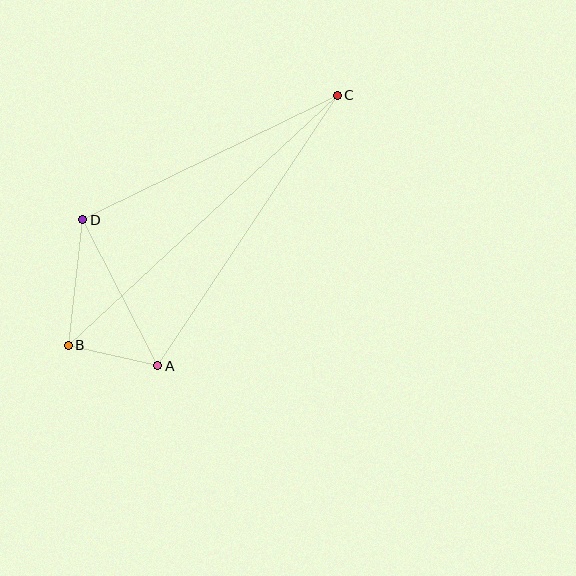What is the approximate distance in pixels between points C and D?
The distance between C and D is approximately 283 pixels.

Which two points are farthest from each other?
Points B and C are farthest from each other.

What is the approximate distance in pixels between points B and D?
The distance between B and D is approximately 126 pixels.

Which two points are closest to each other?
Points A and B are closest to each other.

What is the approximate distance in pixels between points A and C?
The distance between A and C is approximately 324 pixels.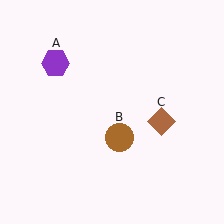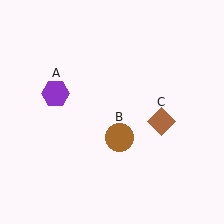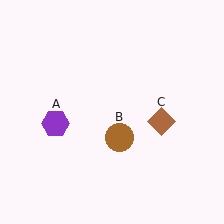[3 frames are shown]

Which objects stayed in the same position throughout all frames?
Brown circle (object B) and brown diamond (object C) remained stationary.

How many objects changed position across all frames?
1 object changed position: purple hexagon (object A).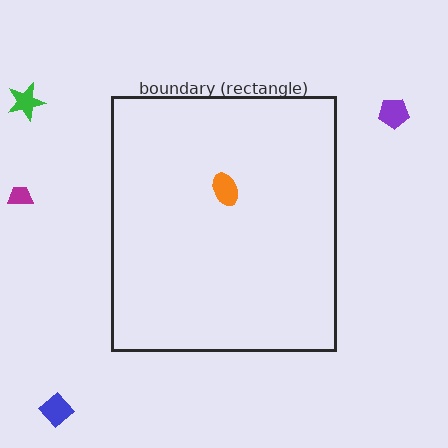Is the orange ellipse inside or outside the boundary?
Inside.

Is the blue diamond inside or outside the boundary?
Outside.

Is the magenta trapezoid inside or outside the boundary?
Outside.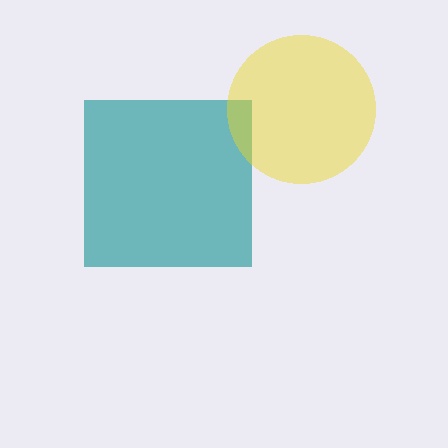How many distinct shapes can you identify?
There are 2 distinct shapes: a teal square, a yellow circle.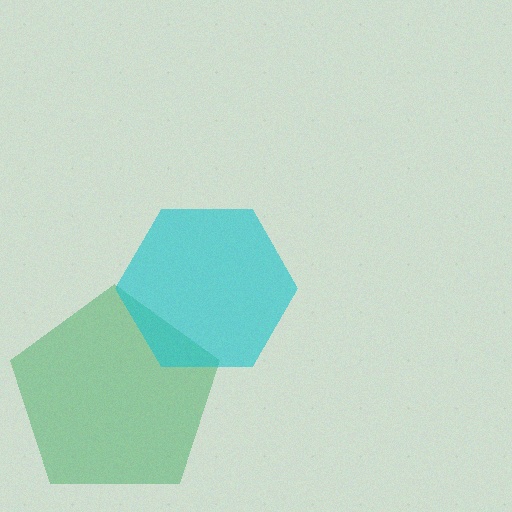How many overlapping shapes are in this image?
There are 2 overlapping shapes in the image.